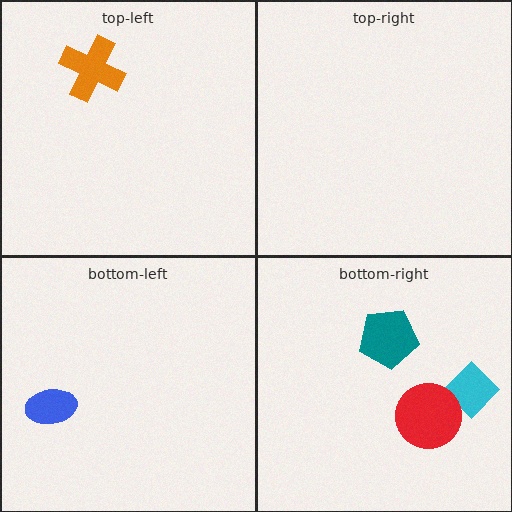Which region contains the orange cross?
The top-left region.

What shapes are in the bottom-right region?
The cyan diamond, the teal pentagon, the red circle.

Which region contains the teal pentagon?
The bottom-right region.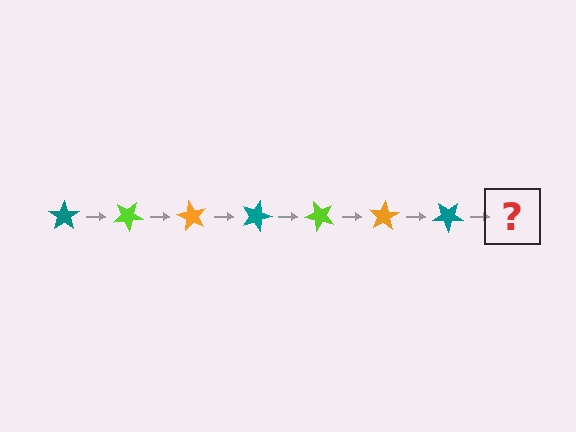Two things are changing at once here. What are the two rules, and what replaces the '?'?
The two rules are that it rotates 30 degrees each step and the color cycles through teal, lime, and orange. The '?' should be a lime star, rotated 210 degrees from the start.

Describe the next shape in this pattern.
It should be a lime star, rotated 210 degrees from the start.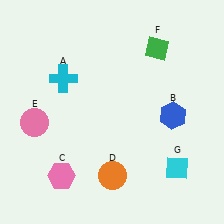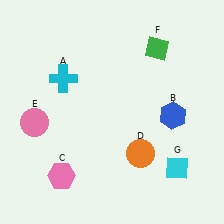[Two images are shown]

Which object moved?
The orange circle (D) moved right.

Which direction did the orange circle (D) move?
The orange circle (D) moved right.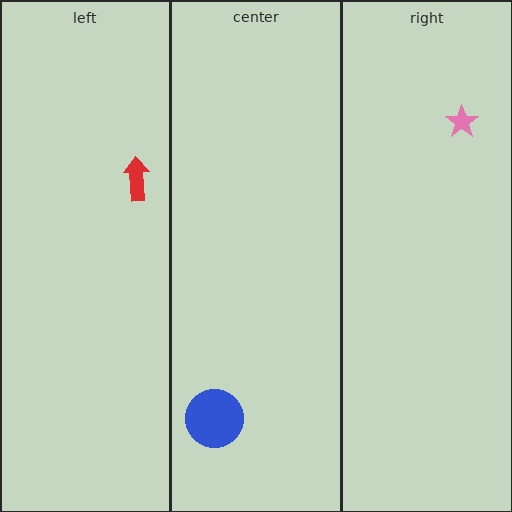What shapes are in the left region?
The red arrow.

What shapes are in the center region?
The blue circle.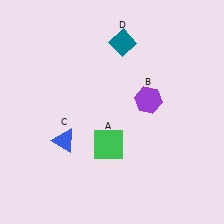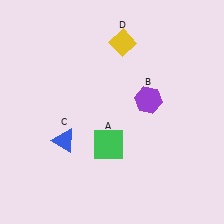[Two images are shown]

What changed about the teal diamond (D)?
In Image 1, D is teal. In Image 2, it changed to yellow.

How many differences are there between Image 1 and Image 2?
There is 1 difference between the two images.